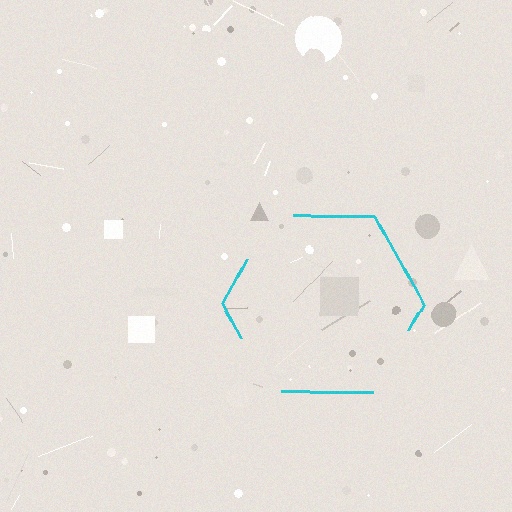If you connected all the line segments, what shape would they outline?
They would outline a hexagon.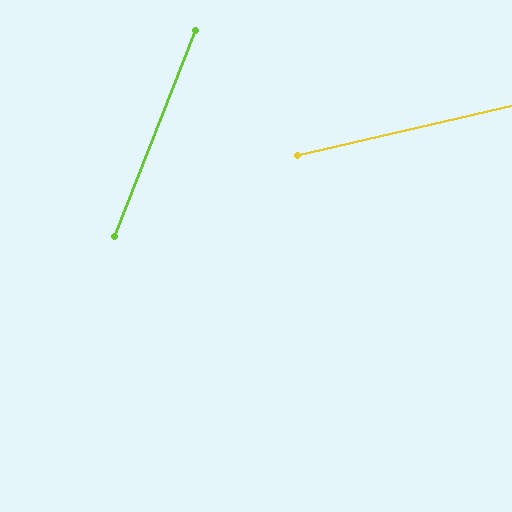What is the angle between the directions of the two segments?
Approximately 55 degrees.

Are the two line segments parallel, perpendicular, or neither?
Neither parallel nor perpendicular — they differ by about 55°.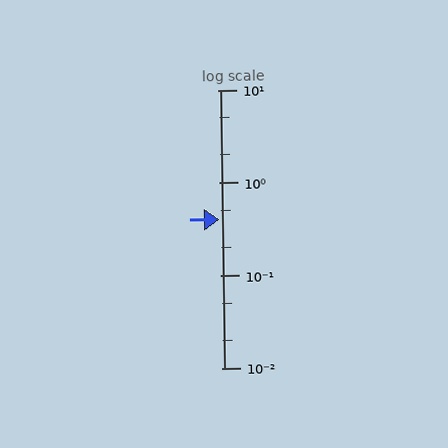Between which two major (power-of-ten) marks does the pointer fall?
The pointer is between 0.1 and 1.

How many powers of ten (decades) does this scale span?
The scale spans 3 decades, from 0.01 to 10.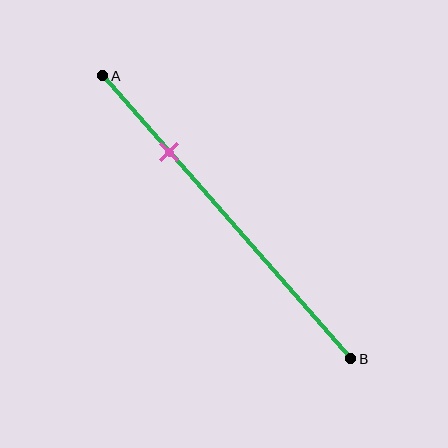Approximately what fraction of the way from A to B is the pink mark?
The pink mark is approximately 25% of the way from A to B.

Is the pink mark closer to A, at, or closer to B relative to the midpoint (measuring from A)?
The pink mark is closer to point A than the midpoint of segment AB.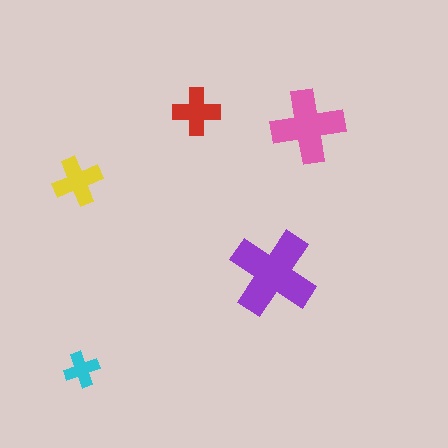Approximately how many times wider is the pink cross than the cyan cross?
About 2 times wider.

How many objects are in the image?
There are 5 objects in the image.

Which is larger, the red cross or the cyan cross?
The red one.